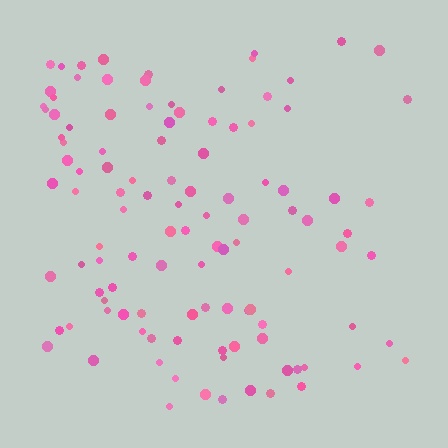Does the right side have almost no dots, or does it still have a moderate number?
Still a moderate number, just noticeably fewer than the left.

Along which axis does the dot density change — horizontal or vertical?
Horizontal.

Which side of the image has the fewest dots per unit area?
The right.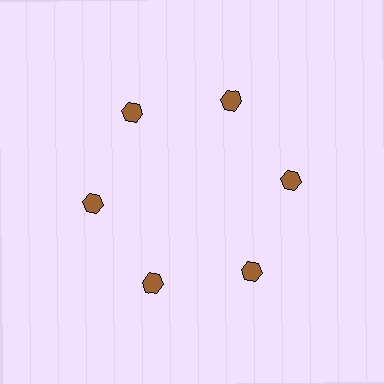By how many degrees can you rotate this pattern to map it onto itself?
The pattern maps onto itself every 60 degrees of rotation.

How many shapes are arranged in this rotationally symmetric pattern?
There are 6 shapes, arranged in 6 groups of 1.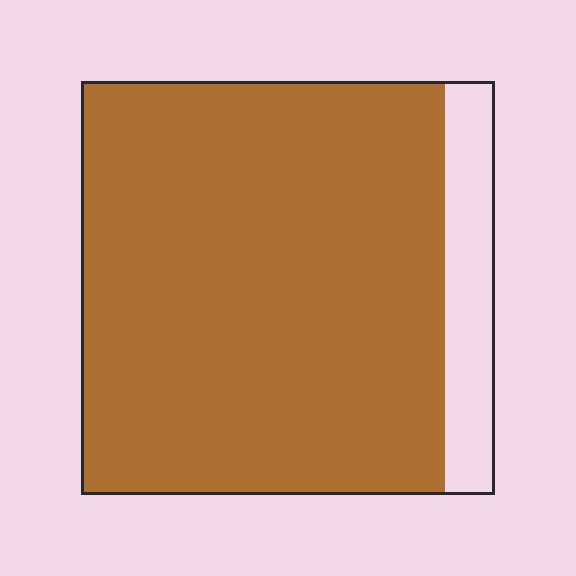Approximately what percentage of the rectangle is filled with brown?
Approximately 90%.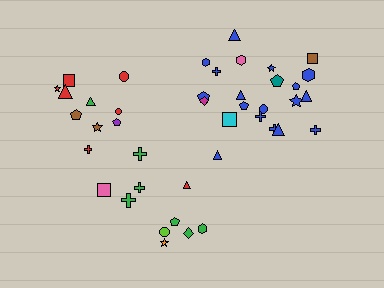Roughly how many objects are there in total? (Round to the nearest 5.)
Roughly 40 objects in total.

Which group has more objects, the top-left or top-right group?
The top-right group.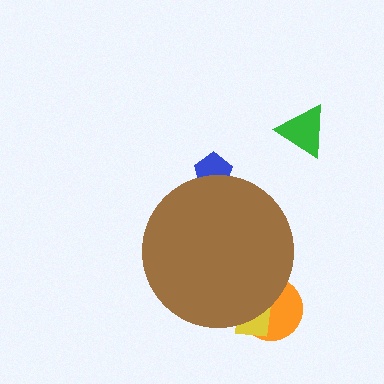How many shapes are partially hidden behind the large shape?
3 shapes are partially hidden.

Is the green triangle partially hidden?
No, the green triangle is fully visible.